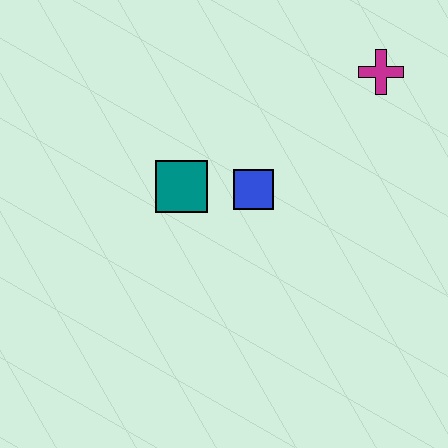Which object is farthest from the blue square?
The magenta cross is farthest from the blue square.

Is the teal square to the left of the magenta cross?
Yes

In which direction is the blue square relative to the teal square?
The blue square is to the right of the teal square.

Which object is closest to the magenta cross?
The blue square is closest to the magenta cross.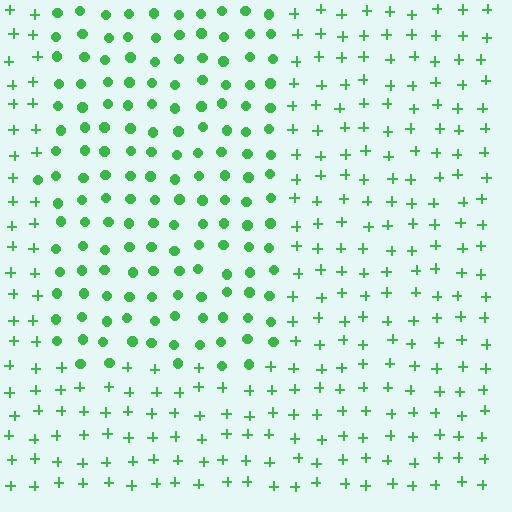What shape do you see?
I see a rectangle.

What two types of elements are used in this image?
The image uses circles inside the rectangle region and plus signs outside it.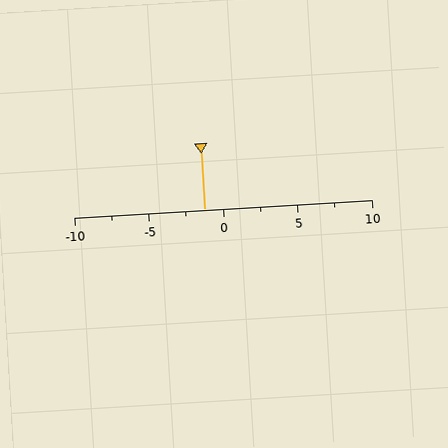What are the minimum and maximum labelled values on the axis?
The axis runs from -10 to 10.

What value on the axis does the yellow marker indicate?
The marker indicates approximately -1.2.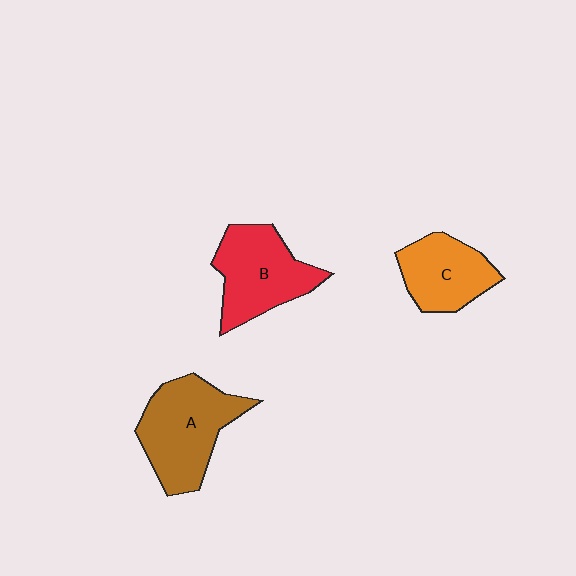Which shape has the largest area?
Shape A (brown).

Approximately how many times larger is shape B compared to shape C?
Approximately 1.3 times.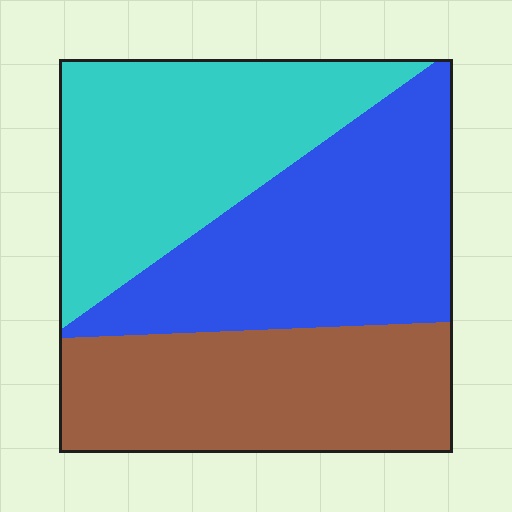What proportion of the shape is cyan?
Cyan covers 33% of the shape.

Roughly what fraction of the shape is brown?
Brown takes up about one third (1/3) of the shape.